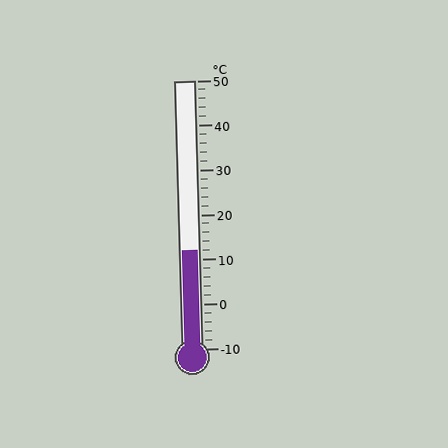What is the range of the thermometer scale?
The thermometer scale ranges from -10°C to 50°C.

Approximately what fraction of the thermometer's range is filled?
The thermometer is filled to approximately 35% of its range.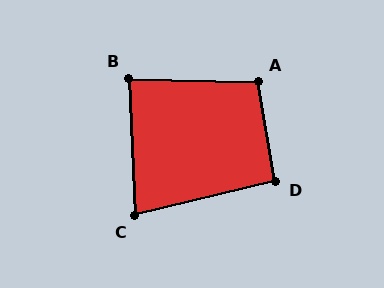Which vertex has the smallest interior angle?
C, at approximately 79 degrees.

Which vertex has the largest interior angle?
A, at approximately 101 degrees.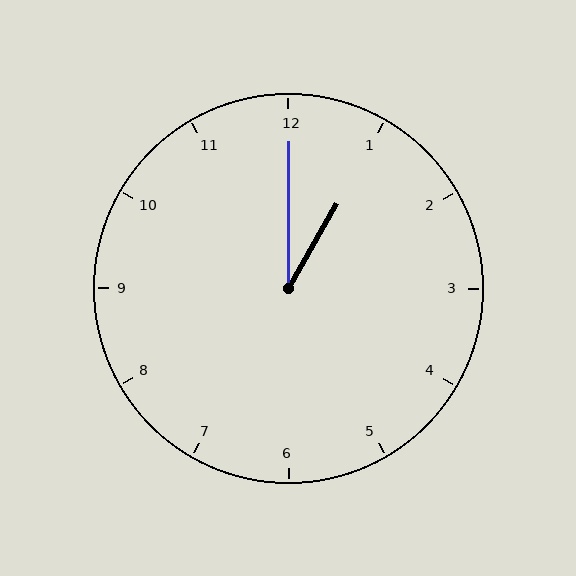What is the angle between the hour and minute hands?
Approximately 30 degrees.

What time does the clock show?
1:00.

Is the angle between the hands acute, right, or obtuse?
It is acute.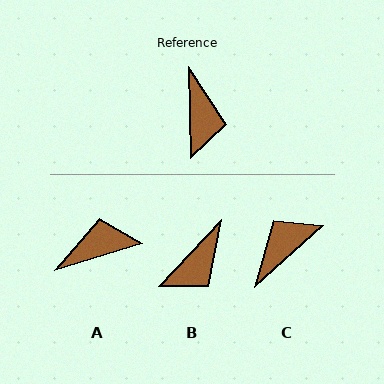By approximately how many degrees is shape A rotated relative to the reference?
Approximately 106 degrees counter-clockwise.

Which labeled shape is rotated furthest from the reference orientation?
C, about 131 degrees away.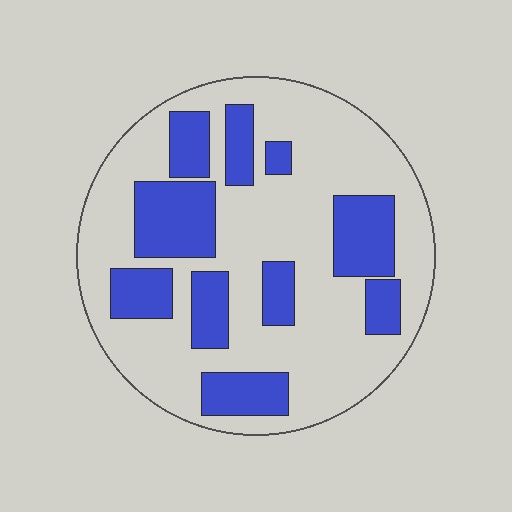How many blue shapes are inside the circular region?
10.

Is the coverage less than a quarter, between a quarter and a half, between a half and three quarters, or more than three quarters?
Between a quarter and a half.